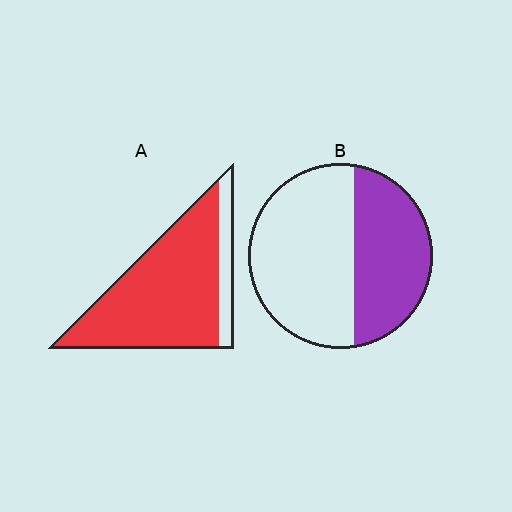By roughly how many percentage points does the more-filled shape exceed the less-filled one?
By roughly 45 percentage points (A over B).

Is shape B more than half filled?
No.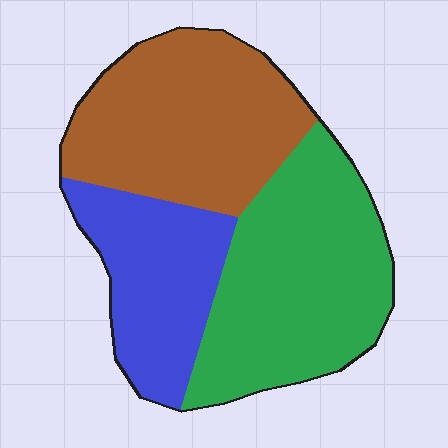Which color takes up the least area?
Blue, at roughly 25%.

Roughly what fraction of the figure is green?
Green takes up about two fifths (2/5) of the figure.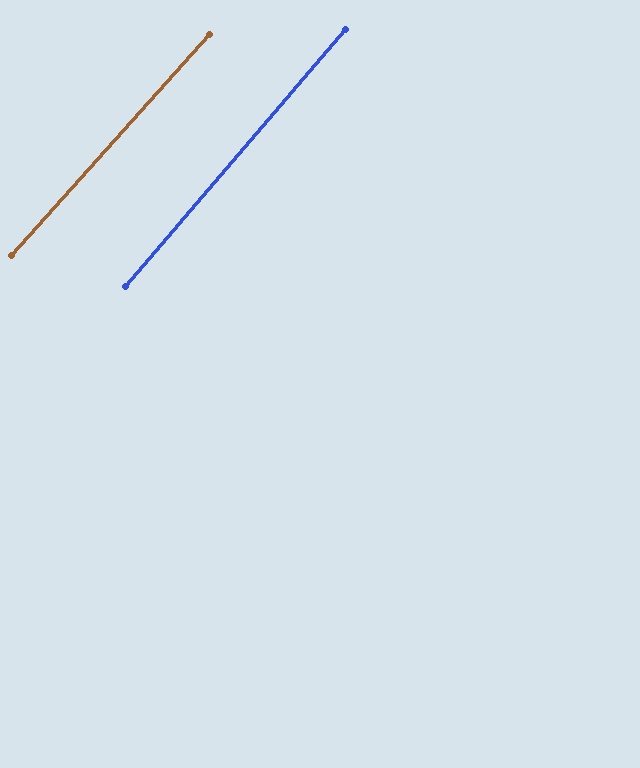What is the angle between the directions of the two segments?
Approximately 1 degree.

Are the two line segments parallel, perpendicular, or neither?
Parallel — their directions differ by only 1.4°.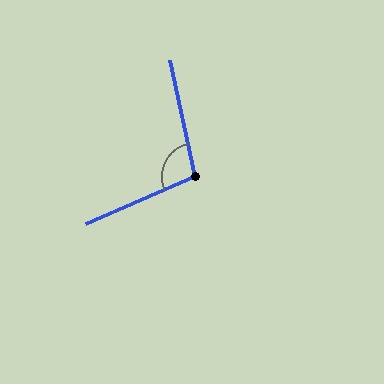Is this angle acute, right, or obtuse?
It is obtuse.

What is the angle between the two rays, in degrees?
Approximately 101 degrees.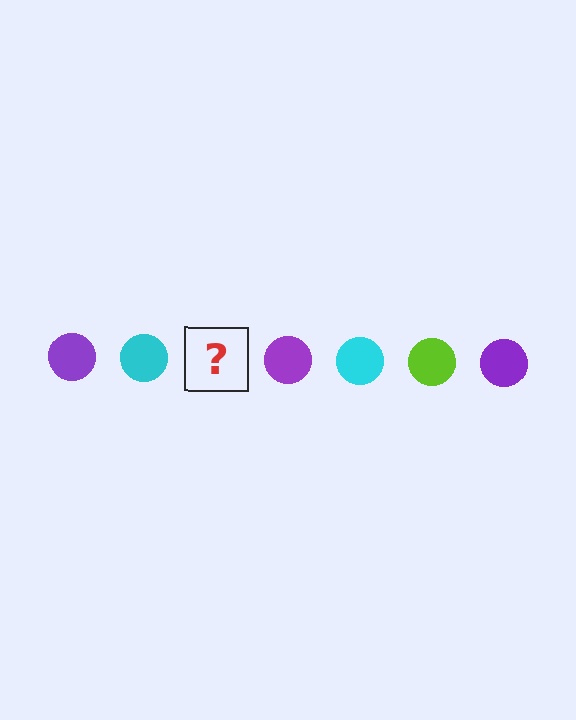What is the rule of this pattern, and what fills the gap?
The rule is that the pattern cycles through purple, cyan, lime circles. The gap should be filled with a lime circle.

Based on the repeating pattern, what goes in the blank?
The blank should be a lime circle.